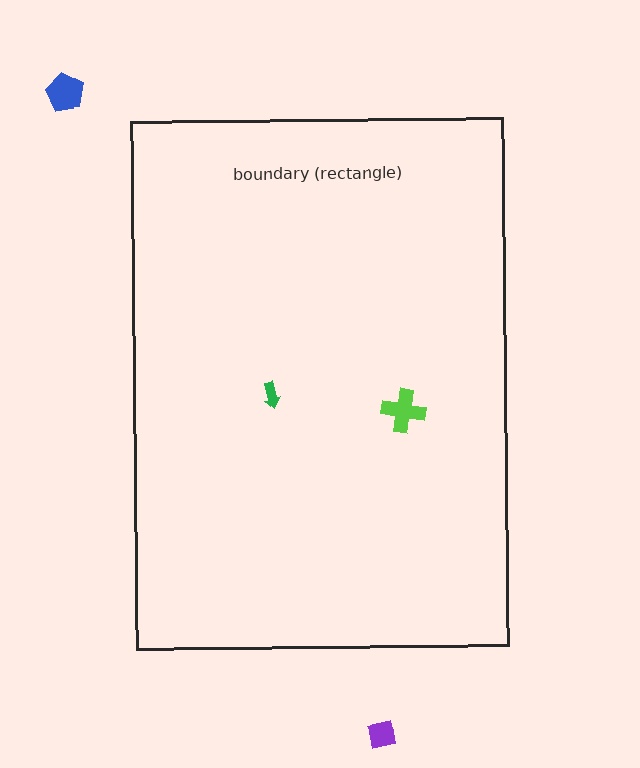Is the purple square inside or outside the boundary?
Outside.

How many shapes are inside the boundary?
2 inside, 2 outside.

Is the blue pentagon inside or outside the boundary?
Outside.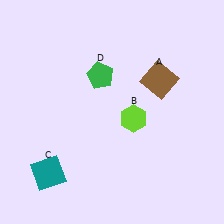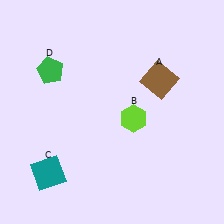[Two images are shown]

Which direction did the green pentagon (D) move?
The green pentagon (D) moved left.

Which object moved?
The green pentagon (D) moved left.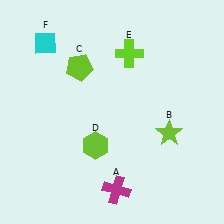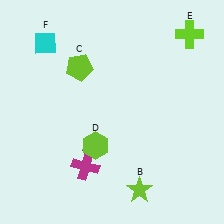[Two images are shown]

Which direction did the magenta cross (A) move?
The magenta cross (A) moved left.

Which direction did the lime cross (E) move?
The lime cross (E) moved right.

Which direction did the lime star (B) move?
The lime star (B) moved down.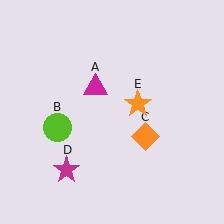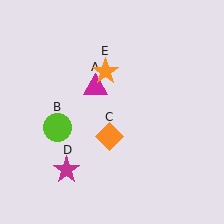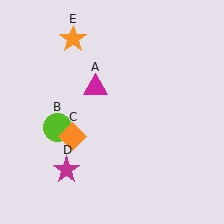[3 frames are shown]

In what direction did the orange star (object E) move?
The orange star (object E) moved up and to the left.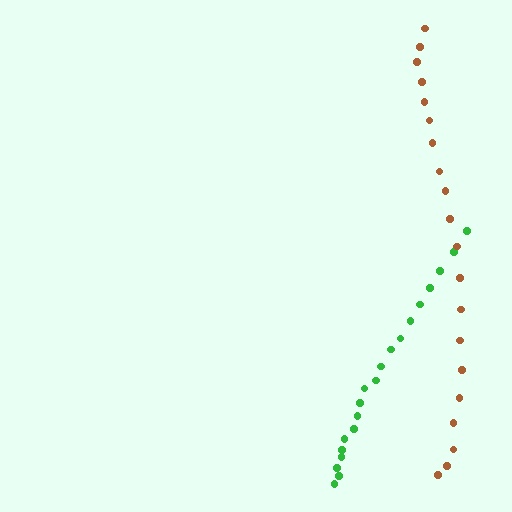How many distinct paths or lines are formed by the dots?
There are 2 distinct paths.